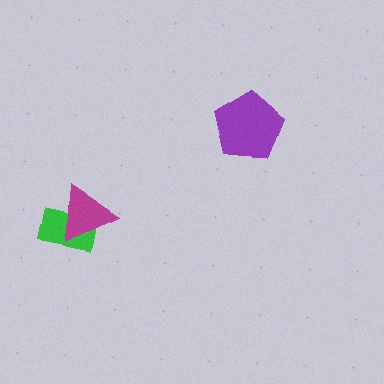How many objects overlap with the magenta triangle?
1 object overlaps with the magenta triangle.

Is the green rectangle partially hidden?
Yes, it is partially covered by another shape.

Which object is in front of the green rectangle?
The magenta triangle is in front of the green rectangle.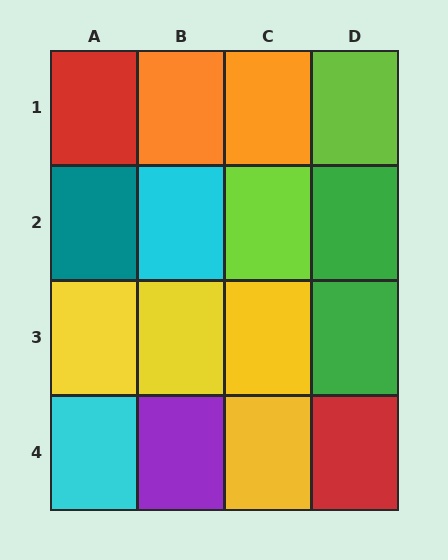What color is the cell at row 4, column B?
Purple.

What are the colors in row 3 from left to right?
Yellow, yellow, yellow, green.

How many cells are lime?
2 cells are lime.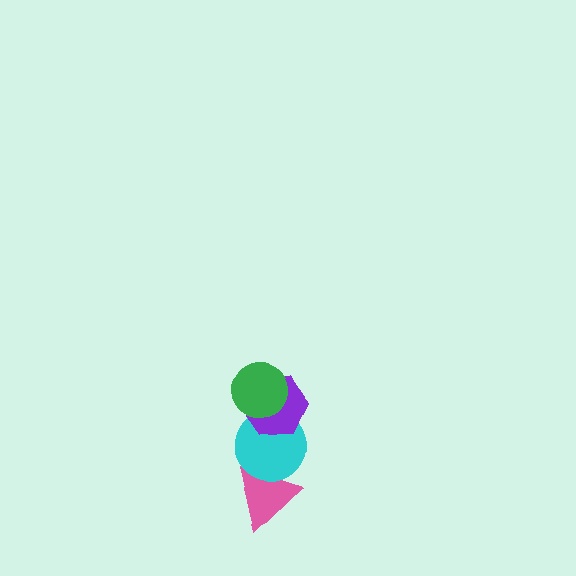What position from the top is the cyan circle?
The cyan circle is 3rd from the top.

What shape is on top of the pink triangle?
The cyan circle is on top of the pink triangle.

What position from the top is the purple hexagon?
The purple hexagon is 2nd from the top.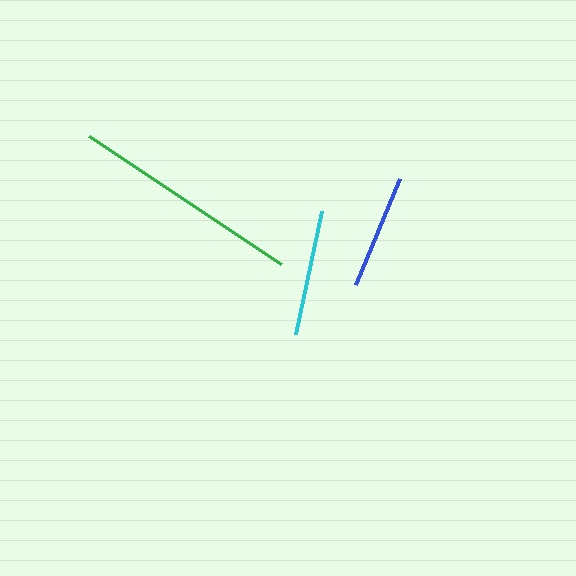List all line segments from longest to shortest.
From longest to shortest: green, cyan, blue.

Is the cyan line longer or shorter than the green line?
The green line is longer than the cyan line.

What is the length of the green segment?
The green segment is approximately 231 pixels long.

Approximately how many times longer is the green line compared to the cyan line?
The green line is approximately 1.9 times the length of the cyan line.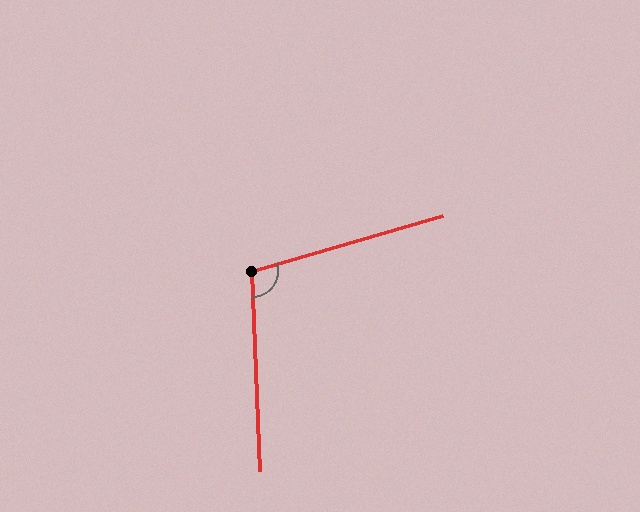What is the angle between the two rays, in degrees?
Approximately 104 degrees.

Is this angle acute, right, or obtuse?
It is obtuse.